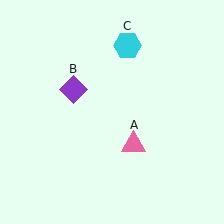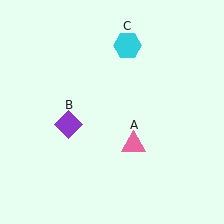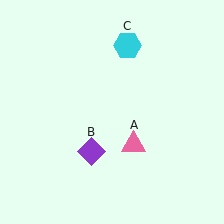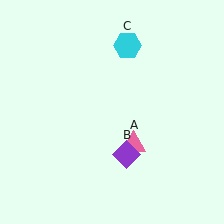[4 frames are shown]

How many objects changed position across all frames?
1 object changed position: purple diamond (object B).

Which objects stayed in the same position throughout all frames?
Pink triangle (object A) and cyan hexagon (object C) remained stationary.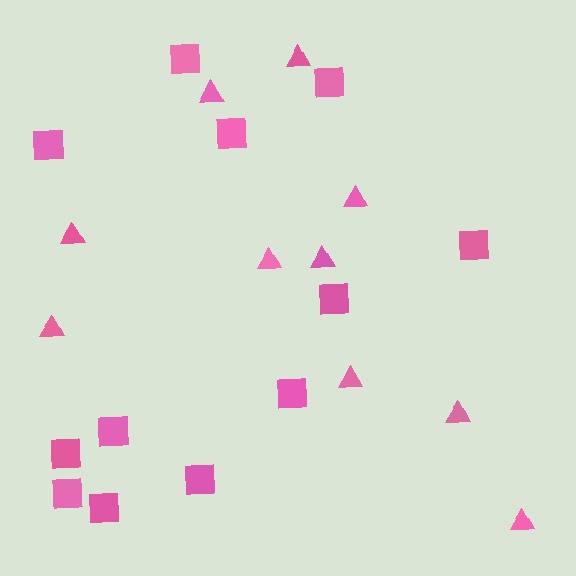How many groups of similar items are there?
There are 2 groups: one group of squares (12) and one group of triangles (10).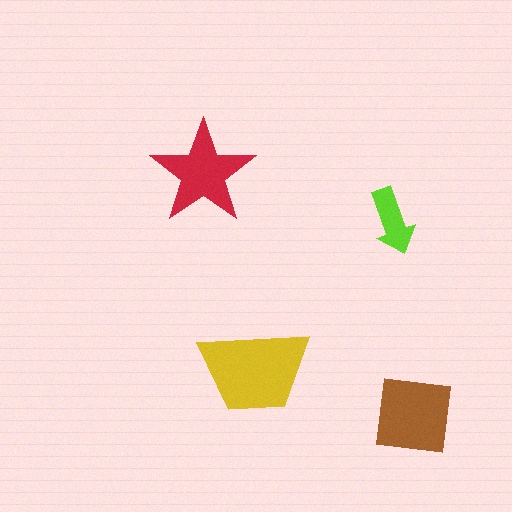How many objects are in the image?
There are 4 objects in the image.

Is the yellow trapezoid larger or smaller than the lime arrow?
Larger.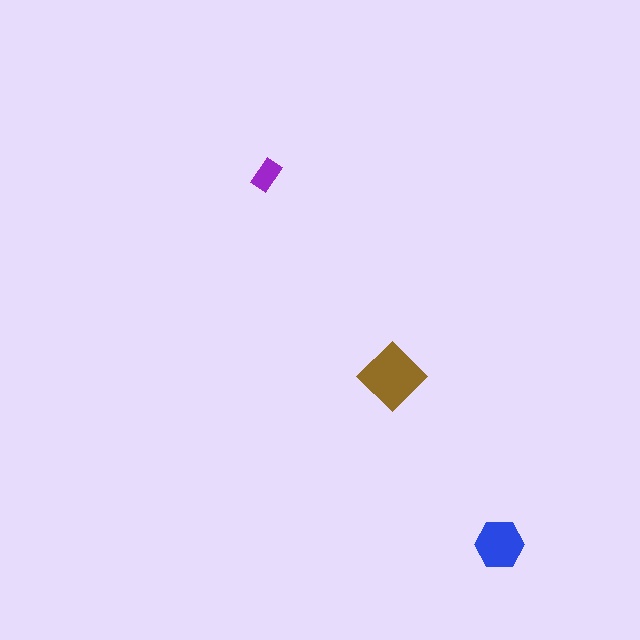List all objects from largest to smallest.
The brown diamond, the blue hexagon, the purple rectangle.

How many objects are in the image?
There are 3 objects in the image.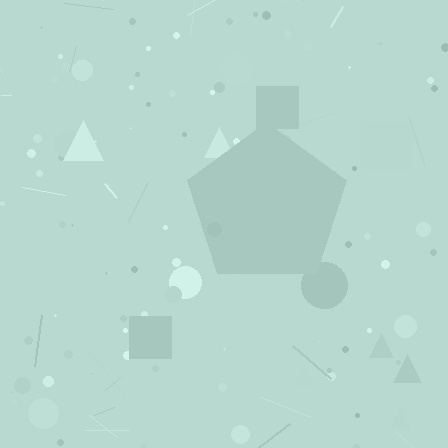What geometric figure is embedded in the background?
A pentagon is embedded in the background.